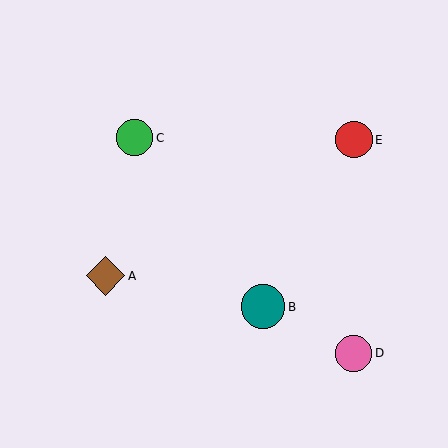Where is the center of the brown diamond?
The center of the brown diamond is at (106, 276).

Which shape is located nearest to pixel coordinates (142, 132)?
The green circle (labeled C) at (134, 138) is nearest to that location.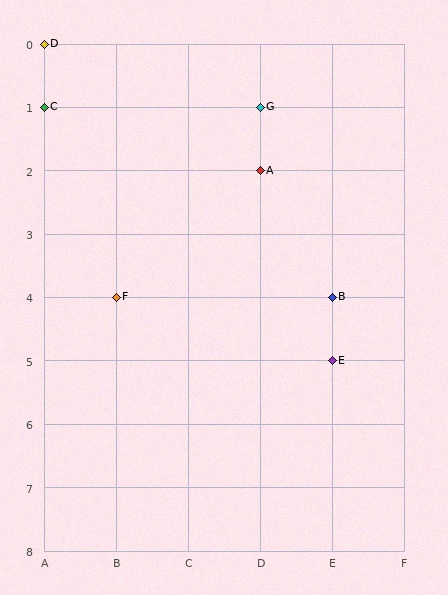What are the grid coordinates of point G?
Point G is at grid coordinates (D, 1).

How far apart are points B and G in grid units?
Points B and G are 1 column and 3 rows apart (about 3.2 grid units diagonally).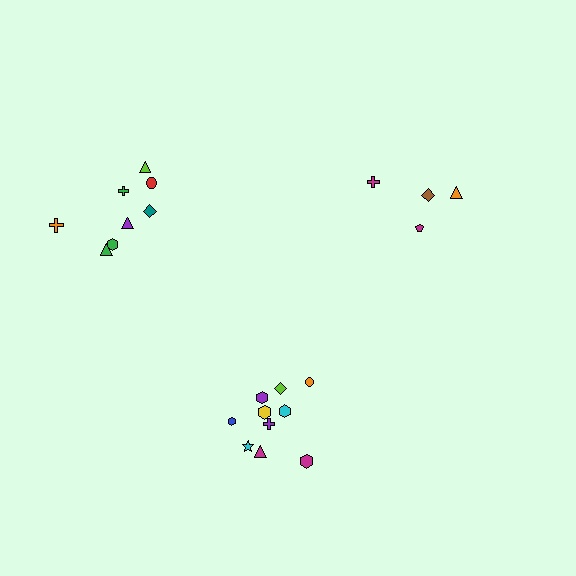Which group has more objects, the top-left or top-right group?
The top-left group.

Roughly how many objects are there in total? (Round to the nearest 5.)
Roughly 20 objects in total.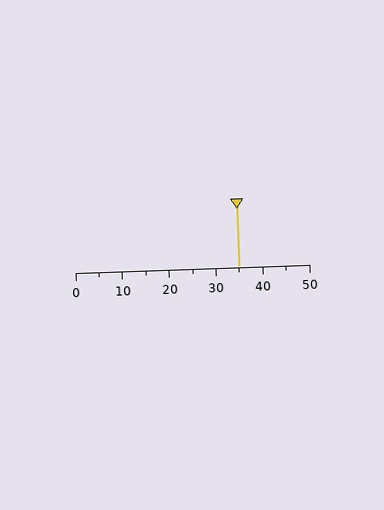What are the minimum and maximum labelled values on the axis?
The axis runs from 0 to 50.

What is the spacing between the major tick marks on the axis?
The major ticks are spaced 10 apart.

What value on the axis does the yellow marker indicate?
The marker indicates approximately 35.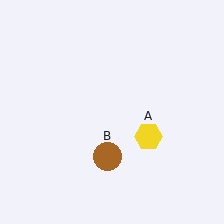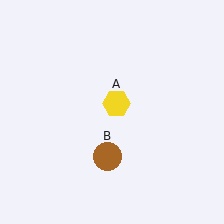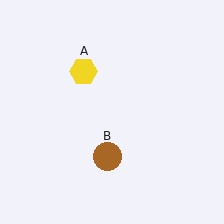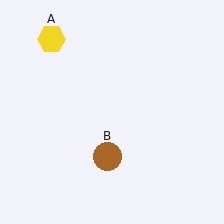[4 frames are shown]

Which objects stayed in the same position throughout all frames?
Brown circle (object B) remained stationary.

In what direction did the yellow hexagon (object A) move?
The yellow hexagon (object A) moved up and to the left.